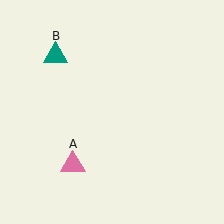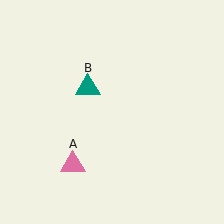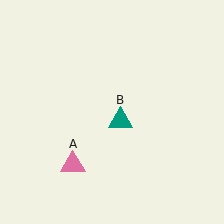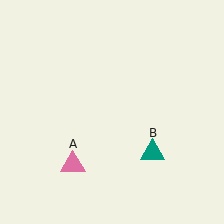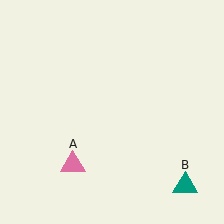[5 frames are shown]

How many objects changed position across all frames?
1 object changed position: teal triangle (object B).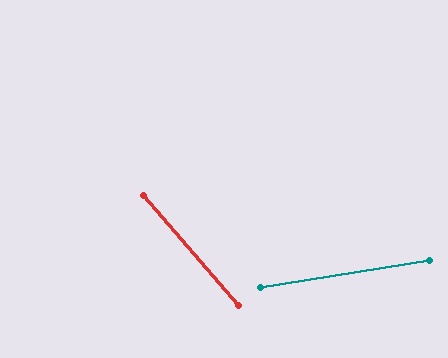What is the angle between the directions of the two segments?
Approximately 58 degrees.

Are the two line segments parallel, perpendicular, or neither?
Neither parallel nor perpendicular — they differ by about 58°.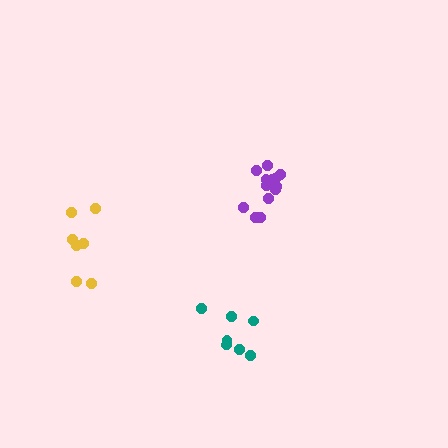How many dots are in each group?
Group 1: 13 dots, Group 2: 7 dots, Group 3: 7 dots (27 total).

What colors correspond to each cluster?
The clusters are colored: purple, teal, yellow.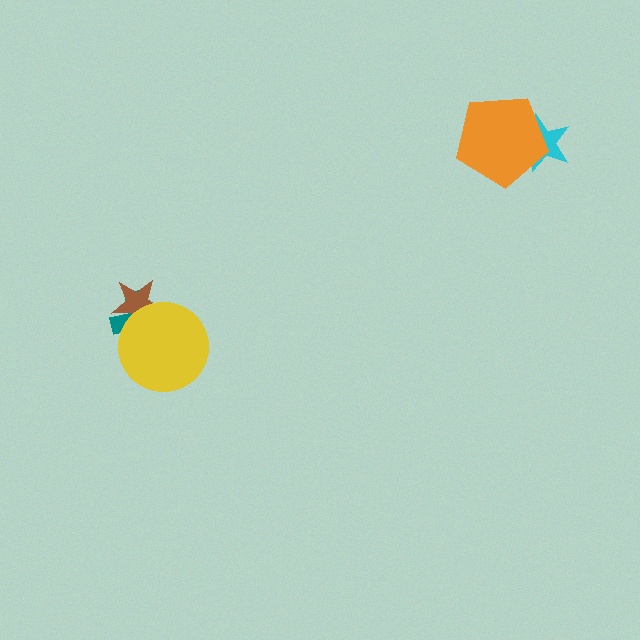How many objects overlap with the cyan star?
1 object overlaps with the cyan star.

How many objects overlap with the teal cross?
2 objects overlap with the teal cross.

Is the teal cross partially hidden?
Yes, it is partially covered by another shape.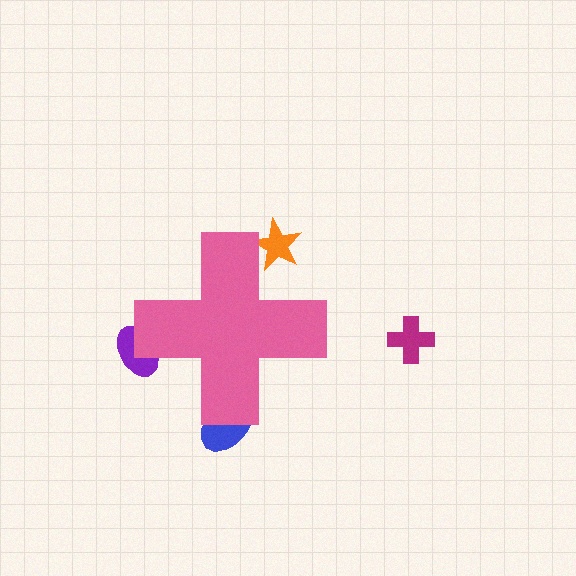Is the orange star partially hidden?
Yes, the orange star is partially hidden behind the pink cross.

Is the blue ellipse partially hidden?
Yes, the blue ellipse is partially hidden behind the pink cross.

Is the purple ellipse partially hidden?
Yes, the purple ellipse is partially hidden behind the pink cross.